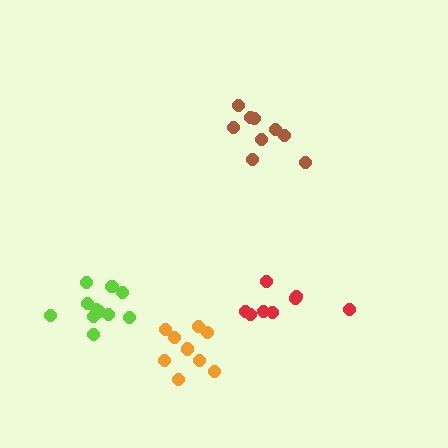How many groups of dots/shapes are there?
There are 4 groups.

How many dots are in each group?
Group 1: 9 dots, Group 2: 9 dots, Group 3: 8 dots, Group 4: 11 dots (37 total).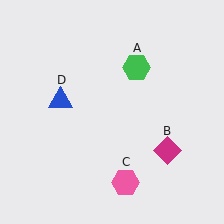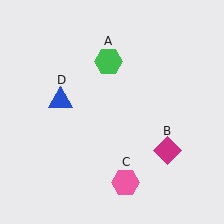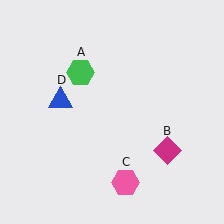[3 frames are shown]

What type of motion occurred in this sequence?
The green hexagon (object A) rotated counterclockwise around the center of the scene.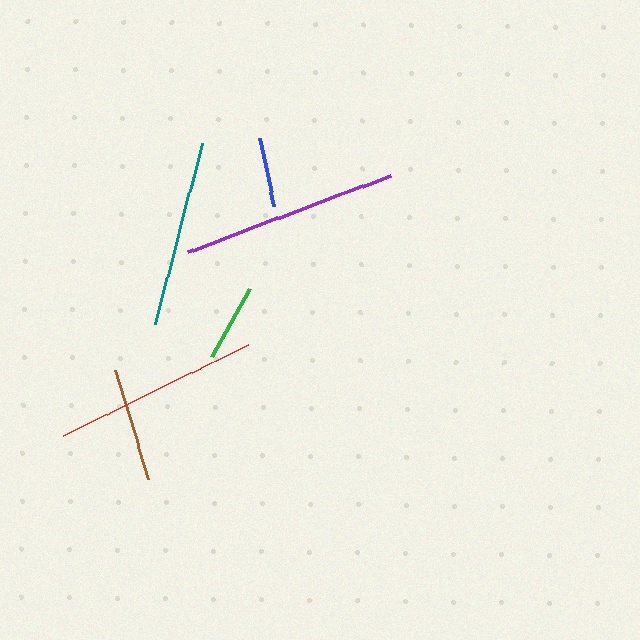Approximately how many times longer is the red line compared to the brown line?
The red line is approximately 1.8 times the length of the brown line.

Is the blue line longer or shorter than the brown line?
The brown line is longer than the blue line.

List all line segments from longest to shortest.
From longest to shortest: purple, red, teal, brown, green, blue.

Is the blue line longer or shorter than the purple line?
The purple line is longer than the blue line.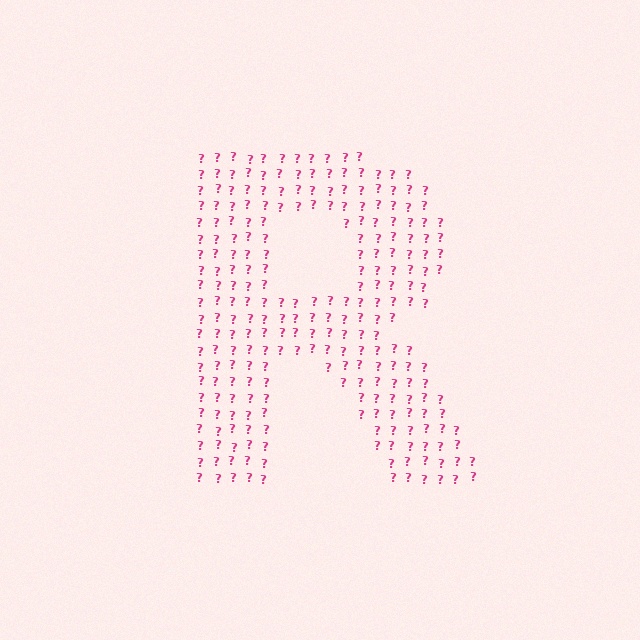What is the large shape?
The large shape is the letter R.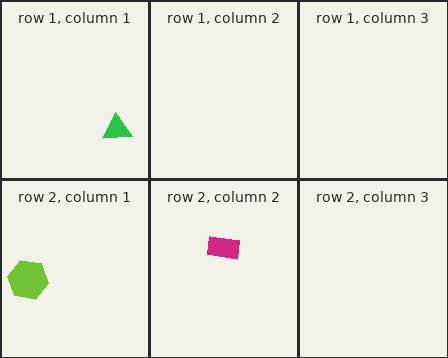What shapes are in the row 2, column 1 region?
The lime hexagon.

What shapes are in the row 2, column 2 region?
The magenta rectangle.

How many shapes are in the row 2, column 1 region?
1.